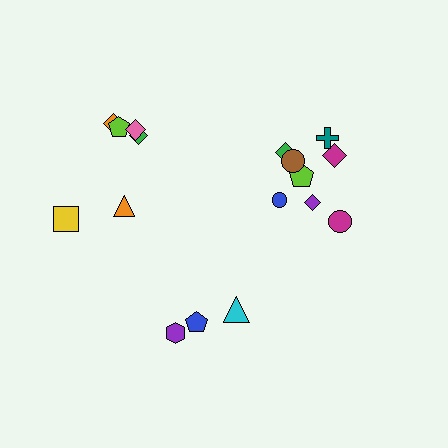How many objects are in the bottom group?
There are 3 objects.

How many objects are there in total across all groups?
There are 17 objects.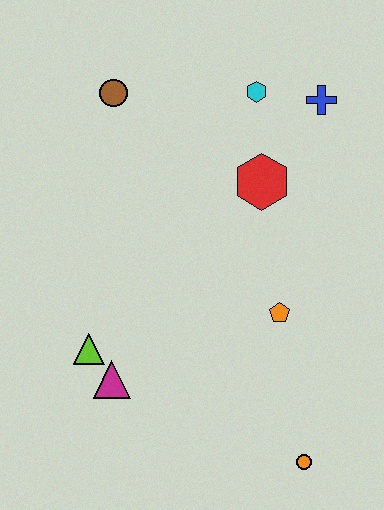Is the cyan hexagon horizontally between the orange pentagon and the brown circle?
Yes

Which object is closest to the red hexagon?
The cyan hexagon is closest to the red hexagon.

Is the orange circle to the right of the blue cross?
No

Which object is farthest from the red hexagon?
The orange circle is farthest from the red hexagon.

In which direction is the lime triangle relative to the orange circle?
The lime triangle is to the left of the orange circle.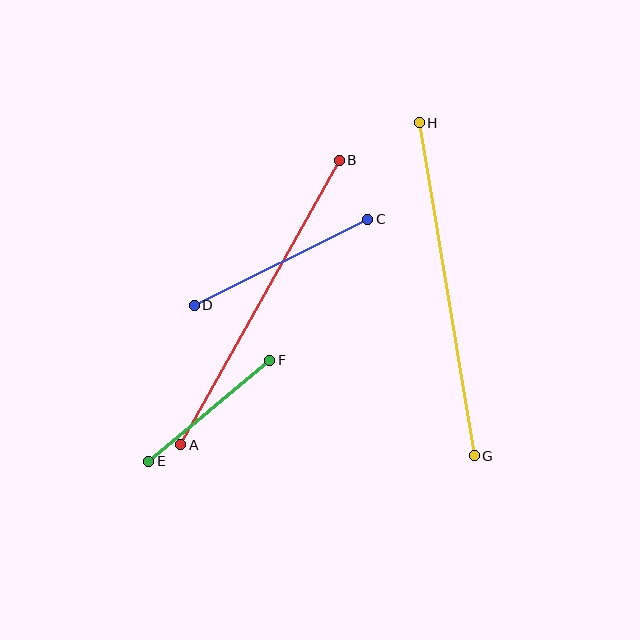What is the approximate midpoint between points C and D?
The midpoint is at approximately (281, 262) pixels.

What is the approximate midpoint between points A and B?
The midpoint is at approximately (260, 303) pixels.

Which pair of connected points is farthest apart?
Points G and H are farthest apart.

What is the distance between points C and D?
The distance is approximately 194 pixels.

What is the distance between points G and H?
The distance is approximately 337 pixels.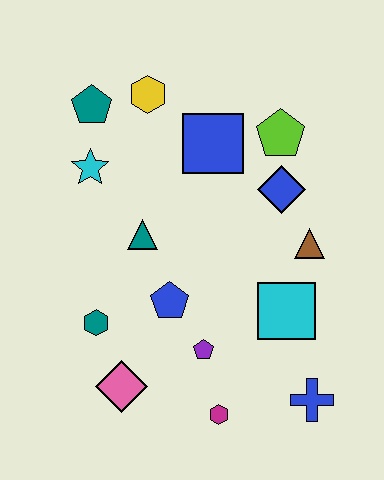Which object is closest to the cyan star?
The teal pentagon is closest to the cyan star.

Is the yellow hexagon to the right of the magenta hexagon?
No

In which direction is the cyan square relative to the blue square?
The cyan square is below the blue square.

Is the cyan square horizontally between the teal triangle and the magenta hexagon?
No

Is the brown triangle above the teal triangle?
No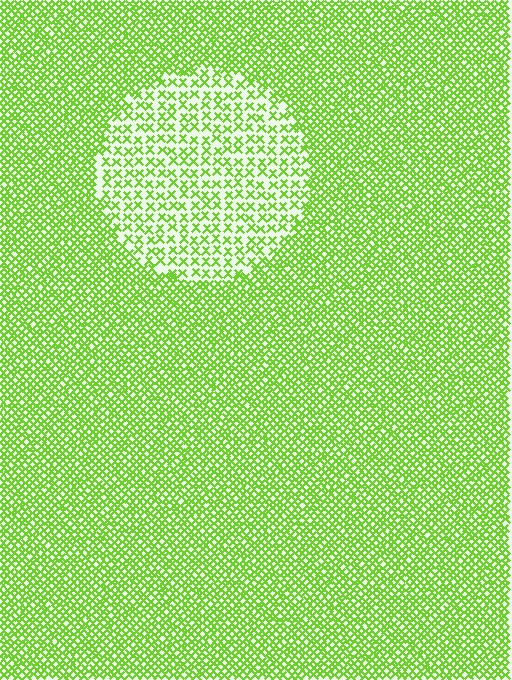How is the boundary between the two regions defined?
The boundary is defined by a change in element density (approximately 2.3x ratio). All elements are the same color, size, and shape.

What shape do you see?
I see a circle.